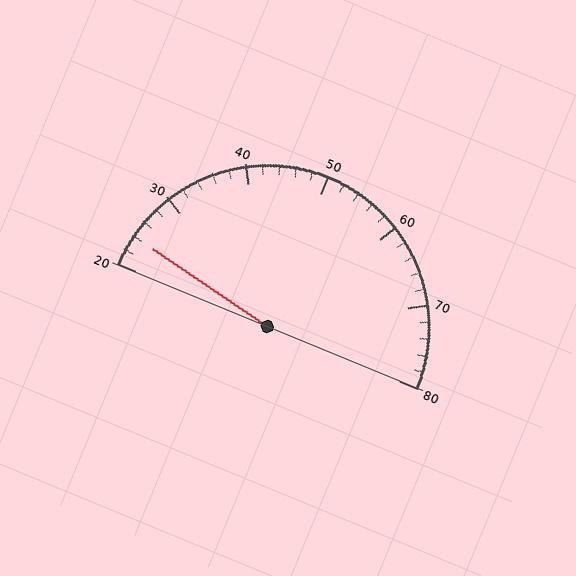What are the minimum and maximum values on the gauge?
The gauge ranges from 20 to 80.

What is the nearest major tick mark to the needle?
The nearest major tick mark is 20.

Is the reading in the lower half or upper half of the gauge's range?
The reading is in the lower half of the range (20 to 80).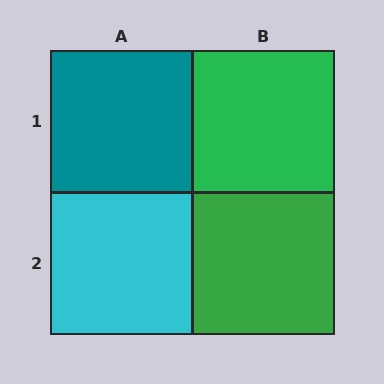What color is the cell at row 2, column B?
Green.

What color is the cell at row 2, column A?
Cyan.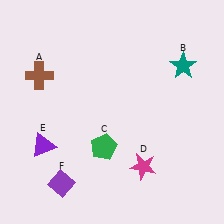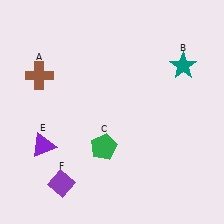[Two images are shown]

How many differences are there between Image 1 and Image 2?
There is 1 difference between the two images.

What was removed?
The magenta star (D) was removed in Image 2.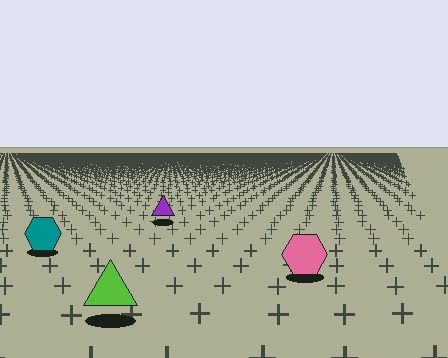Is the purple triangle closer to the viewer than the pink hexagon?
No. The pink hexagon is closer — you can tell from the texture gradient: the ground texture is coarser near it.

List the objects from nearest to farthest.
From nearest to farthest: the lime triangle, the pink hexagon, the teal hexagon, the purple triangle.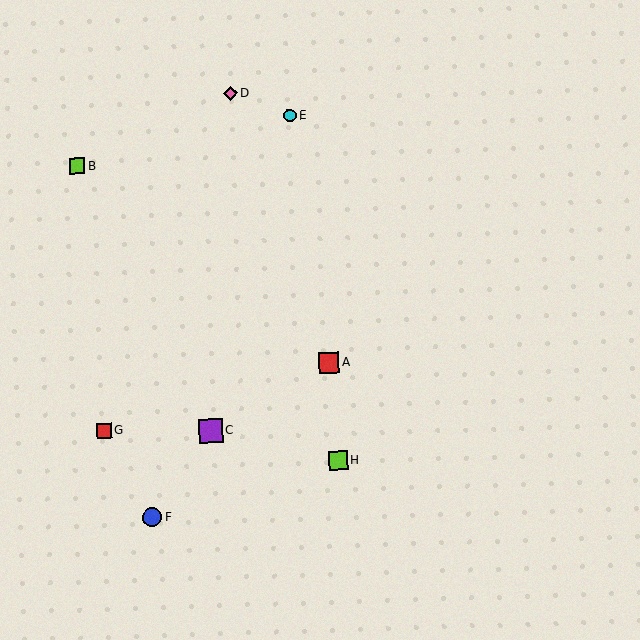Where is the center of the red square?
The center of the red square is at (104, 431).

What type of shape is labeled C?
Shape C is a purple square.